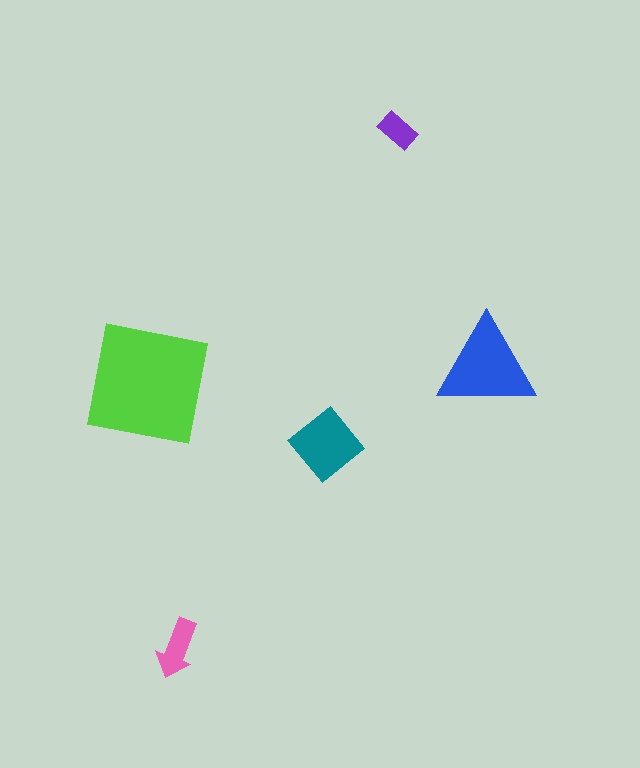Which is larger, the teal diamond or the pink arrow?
The teal diamond.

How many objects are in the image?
There are 5 objects in the image.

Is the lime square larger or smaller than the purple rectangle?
Larger.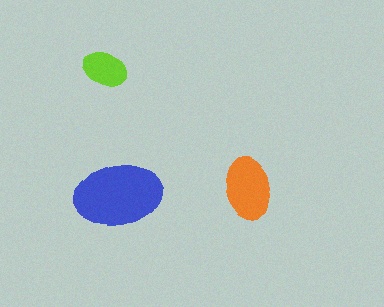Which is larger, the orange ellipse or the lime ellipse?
The orange one.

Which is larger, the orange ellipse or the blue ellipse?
The blue one.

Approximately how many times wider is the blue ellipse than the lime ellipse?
About 2 times wider.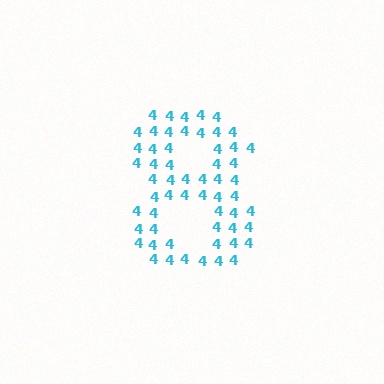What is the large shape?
The large shape is the digit 8.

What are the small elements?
The small elements are digit 4's.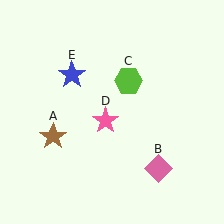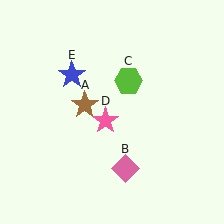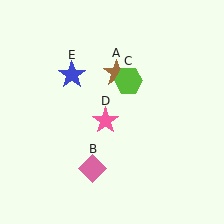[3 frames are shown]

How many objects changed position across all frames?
2 objects changed position: brown star (object A), pink diamond (object B).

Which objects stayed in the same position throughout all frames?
Lime hexagon (object C) and pink star (object D) and blue star (object E) remained stationary.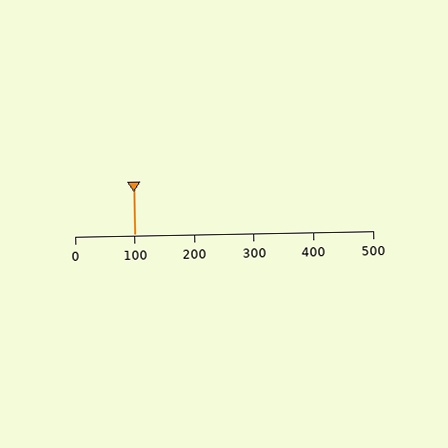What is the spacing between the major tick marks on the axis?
The major ticks are spaced 100 apart.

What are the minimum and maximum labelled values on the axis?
The axis runs from 0 to 500.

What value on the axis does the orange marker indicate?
The marker indicates approximately 100.